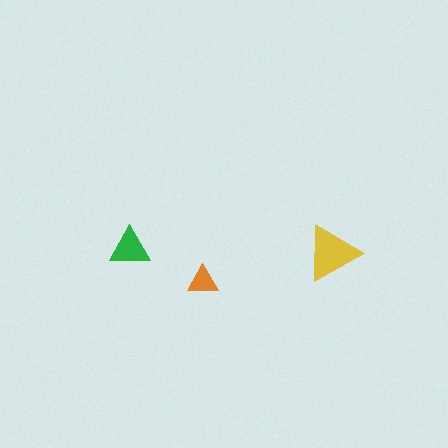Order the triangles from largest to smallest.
the yellow one, the green one, the orange one.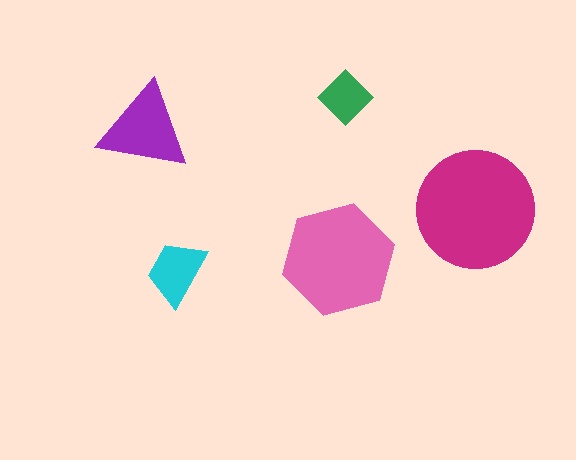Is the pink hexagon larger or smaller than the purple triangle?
Larger.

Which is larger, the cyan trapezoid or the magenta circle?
The magenta circle.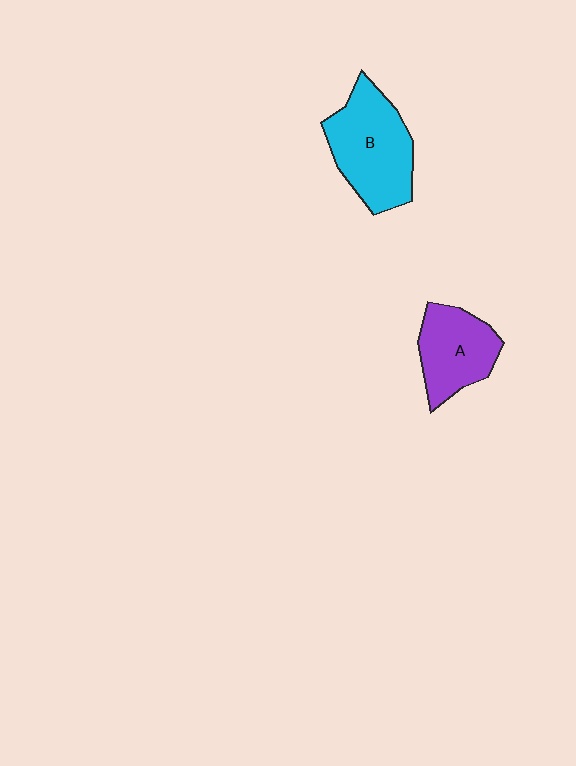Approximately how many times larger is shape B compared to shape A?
Approximately 1.4 times.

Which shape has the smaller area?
Shape A (purple).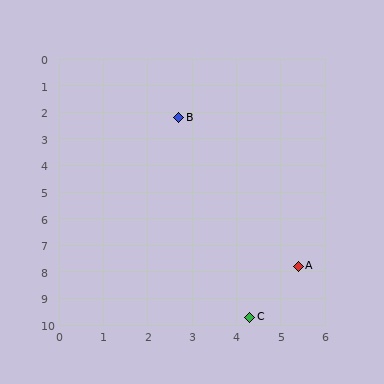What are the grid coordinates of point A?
Point A is at approximately (5.4, 7.8).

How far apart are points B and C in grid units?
Points B and C are about 7.7 grid units apart.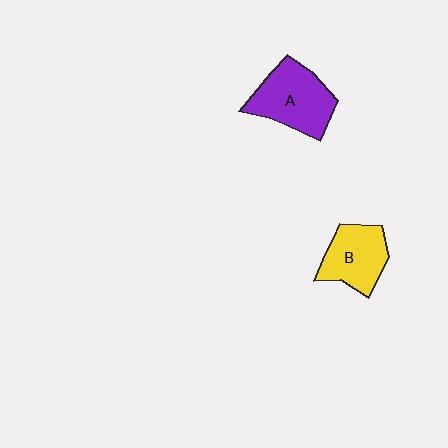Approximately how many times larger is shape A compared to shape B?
Approximately 1.2 times.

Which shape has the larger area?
Shape A (purple).